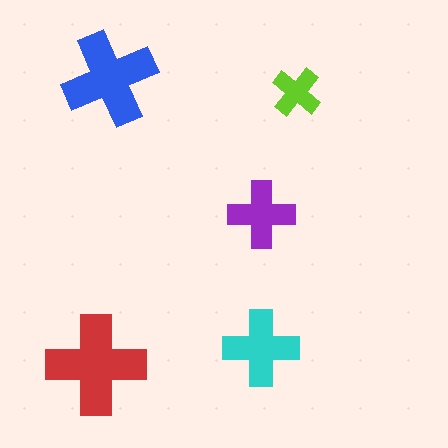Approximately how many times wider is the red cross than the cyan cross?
About 1.5 times wider.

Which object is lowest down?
The red cross is bottommost.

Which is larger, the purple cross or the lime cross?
The purple one.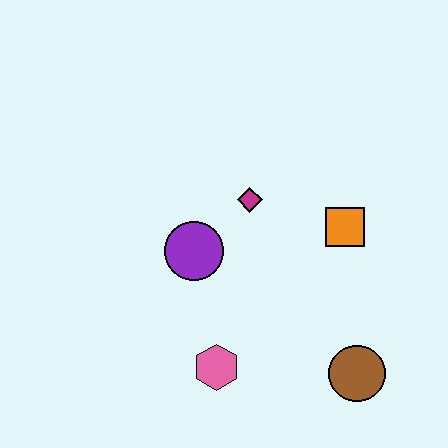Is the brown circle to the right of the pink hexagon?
Yes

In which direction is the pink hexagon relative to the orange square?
The pink hexagon is below the orange square.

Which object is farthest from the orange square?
The pink hexagon is farthest from the orange square.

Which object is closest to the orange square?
The magenta diamond is closest to the orange square.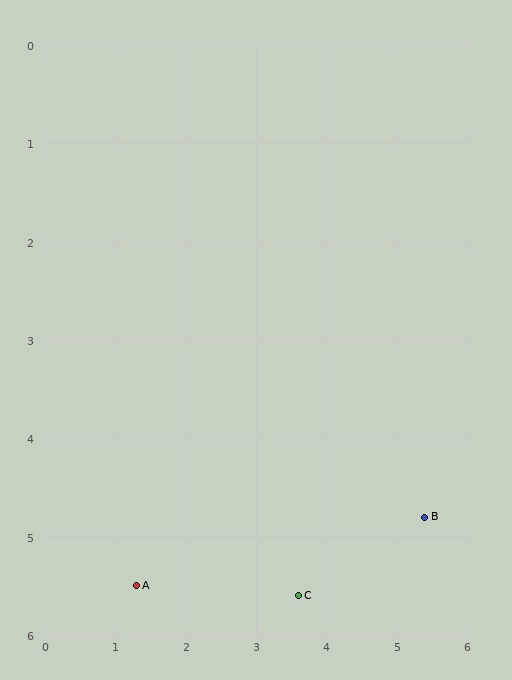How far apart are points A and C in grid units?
Points A and C are about 2.3 grid units apart.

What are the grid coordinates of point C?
Point C is at approximately (3.6, 5.6).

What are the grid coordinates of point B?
Point B is at approximately (5.4, 4.8).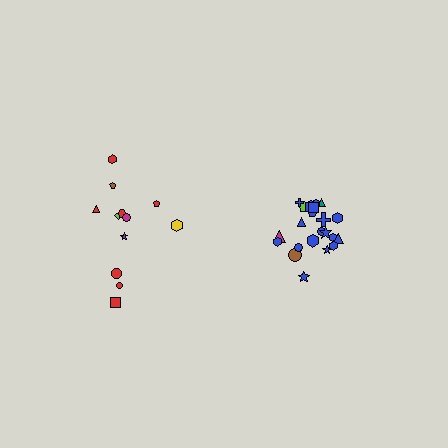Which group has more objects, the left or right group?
The right group.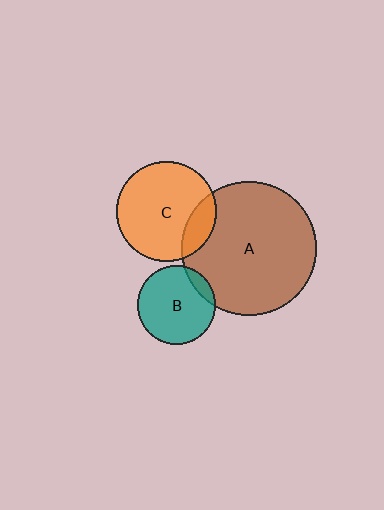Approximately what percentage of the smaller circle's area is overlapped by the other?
Approximately 10%.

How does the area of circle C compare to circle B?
Approximately 1.6 times.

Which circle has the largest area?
Circle A (brown).